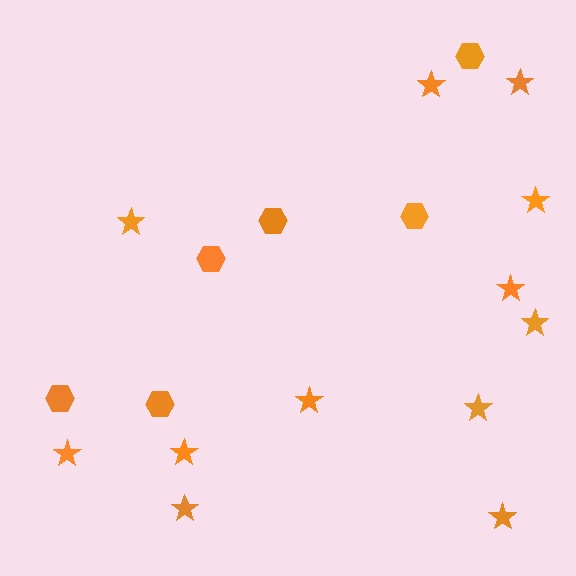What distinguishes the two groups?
There are 2 groups: one group of stars (12) and one group of hexagons (6).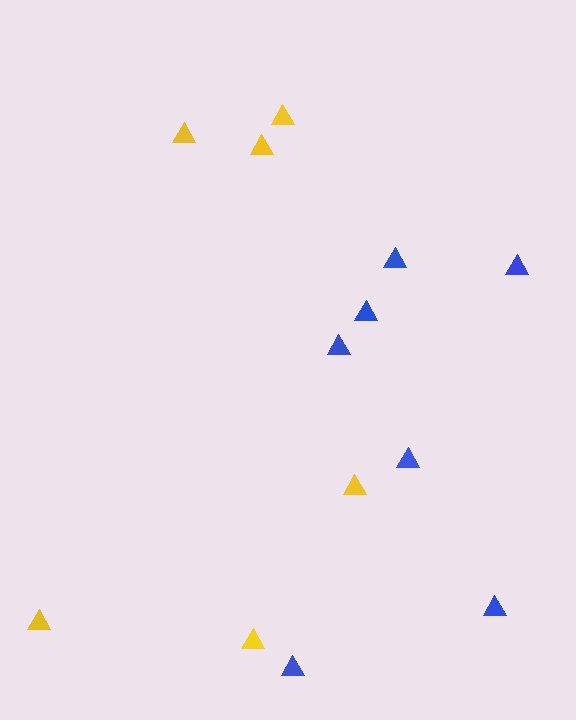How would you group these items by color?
There are 2 groups: one group of blue triangles (7) and one group of yellow triangles (6).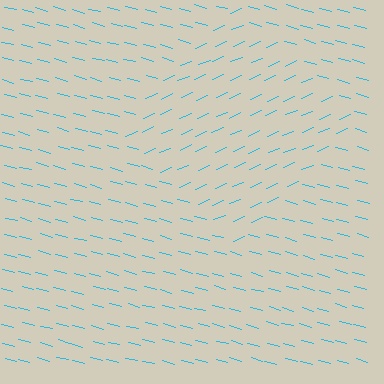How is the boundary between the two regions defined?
The boundary is defined purely by a change in line orientation (approximately 38 degrees difference). All lines are the same color and thickness.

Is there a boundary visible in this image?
Yes, there is a texture boundary formed by a change in line orientation.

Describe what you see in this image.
The image is filled with small cyan line segments. A diamond region in the image has lines oriented differently from the surrounding lines, creating a visible texture boundary.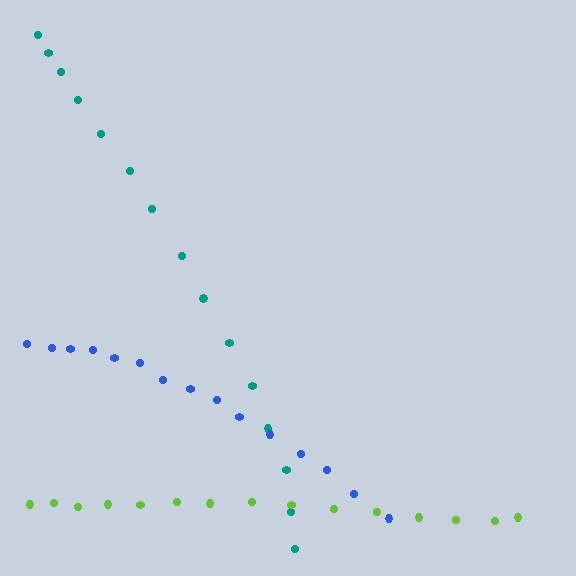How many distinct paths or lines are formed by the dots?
There are 3 distinct paths.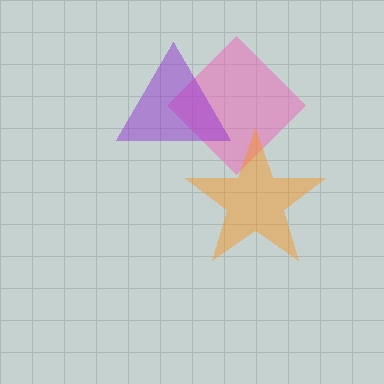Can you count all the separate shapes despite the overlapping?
Yes, there are 3 separate shapes.